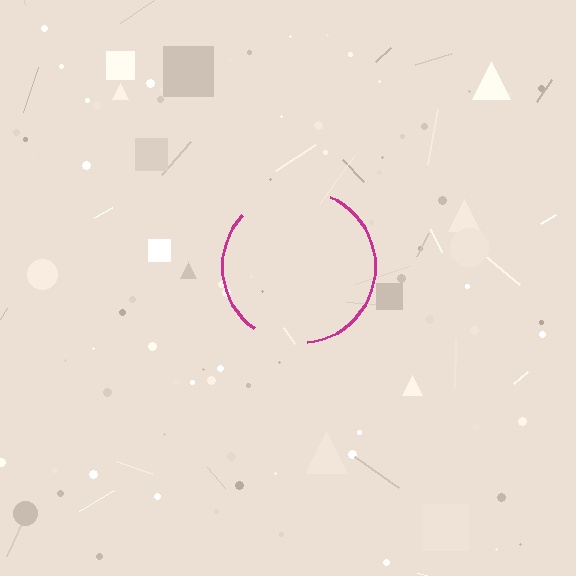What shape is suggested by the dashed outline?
The dashed outline suggests a circle.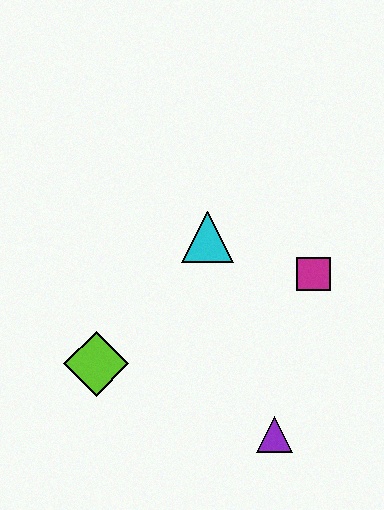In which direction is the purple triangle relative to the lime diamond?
The purple triangle is to the right of the lime diamond.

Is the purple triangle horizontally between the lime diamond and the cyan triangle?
No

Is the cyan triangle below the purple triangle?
No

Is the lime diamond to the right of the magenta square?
No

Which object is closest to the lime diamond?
The cyan triangle is closest to the lime diamond.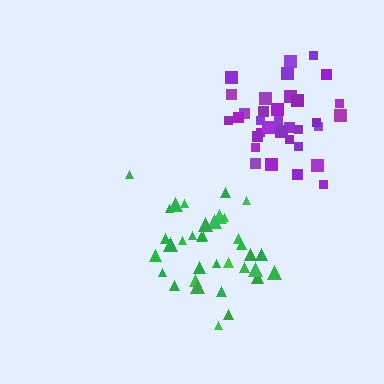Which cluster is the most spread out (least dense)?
Green.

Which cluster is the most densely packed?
Purple.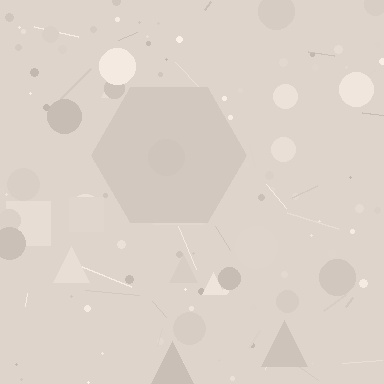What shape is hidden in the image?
A hexagon is hidden in the image.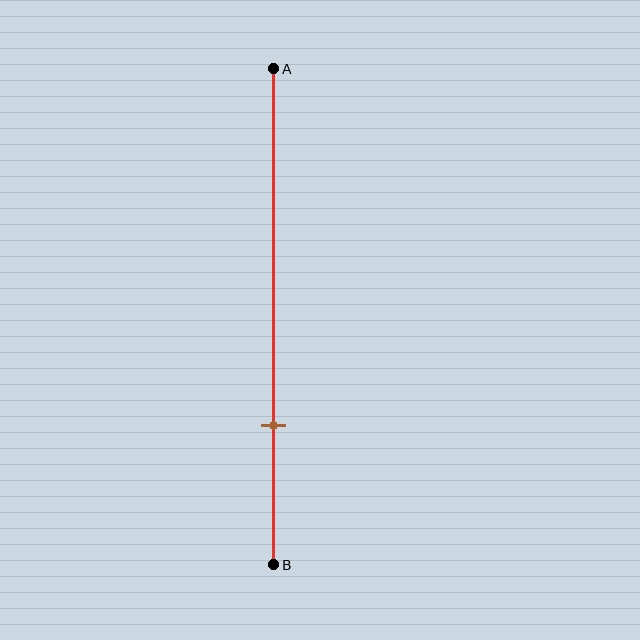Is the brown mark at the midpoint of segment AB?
No, the mark is at about 70% from A, not at the 50% midpoint.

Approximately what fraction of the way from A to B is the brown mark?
The brown mark is approximately 70% of the way from A to B.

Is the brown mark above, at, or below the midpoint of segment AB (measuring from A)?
The brown mark is below the midpoint of segment AB.